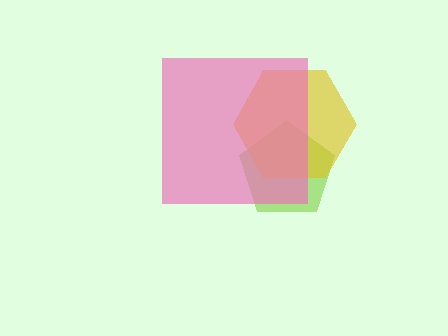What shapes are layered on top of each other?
The layered shapes are: a lime pentagon, a yellow hexagon, a pink square.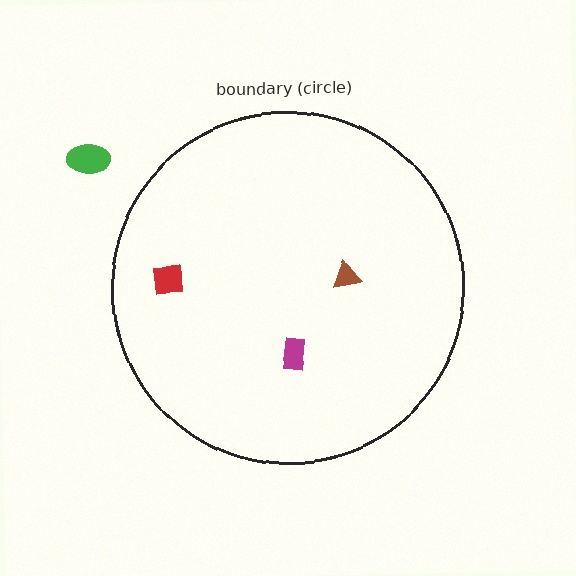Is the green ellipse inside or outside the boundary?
Outside.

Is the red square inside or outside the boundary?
Inside.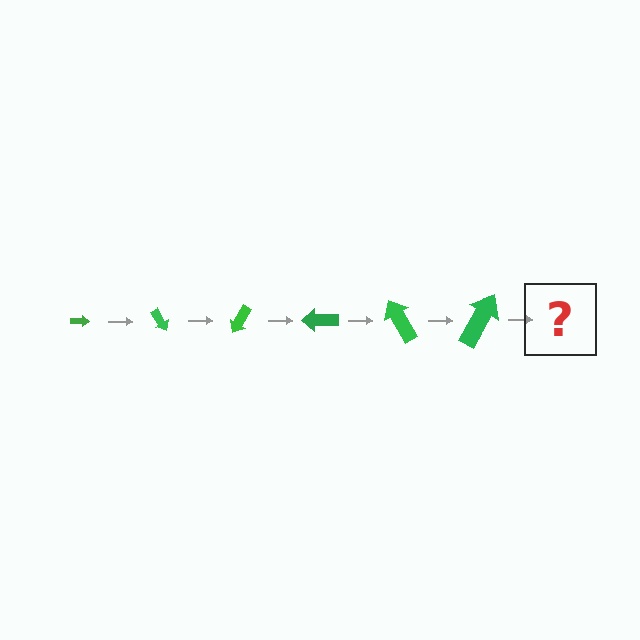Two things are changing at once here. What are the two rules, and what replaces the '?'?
The two rules are that the arrow grows larger each step and it rotates 60 degrees each step. The '?' should be an arrow, larger than the previous one and rotated 360 degrees from the start.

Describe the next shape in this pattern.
It should be an arrow, larger than the previous one and rotated 360 degrees from the start.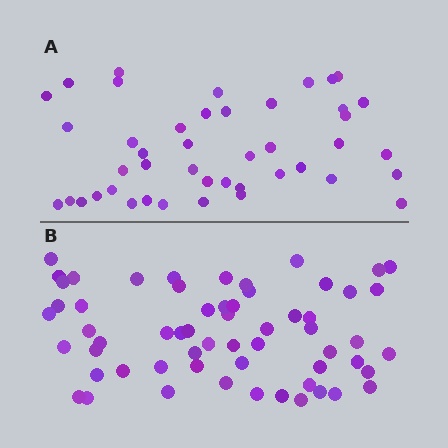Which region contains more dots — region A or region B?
Region B (the bottom region) has more dots.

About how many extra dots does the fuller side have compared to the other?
Region B has approximately 15 more dots than region A.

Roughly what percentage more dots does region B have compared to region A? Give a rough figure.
About 35% more.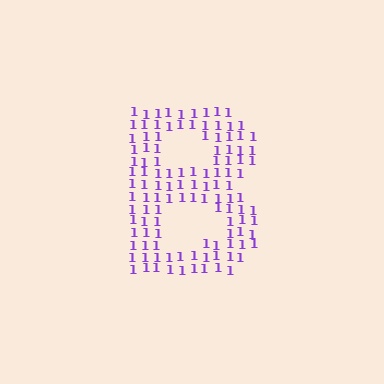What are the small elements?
The small elements are digit 1's.